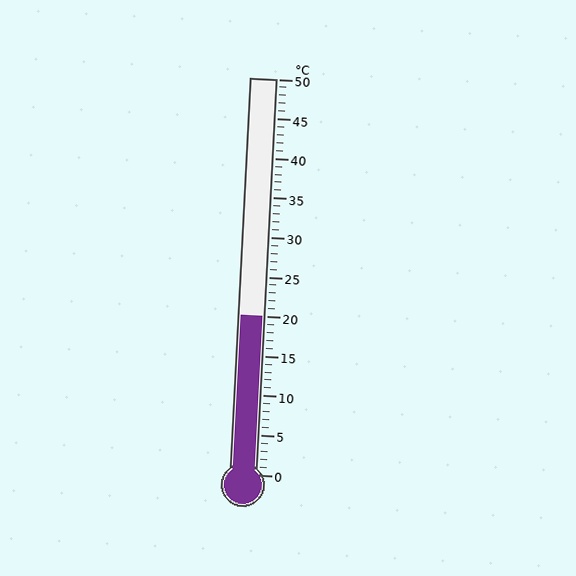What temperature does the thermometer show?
The thermometer shows approximately 20°C.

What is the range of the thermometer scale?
The thermometer scale ranges from 0°C to 50°C.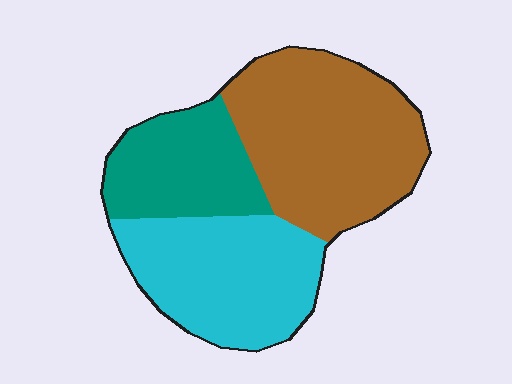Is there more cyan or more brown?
Brown.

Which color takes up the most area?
Brown, at roughly 45%.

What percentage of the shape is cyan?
Cyan takes up between a quarter and a half of the shape.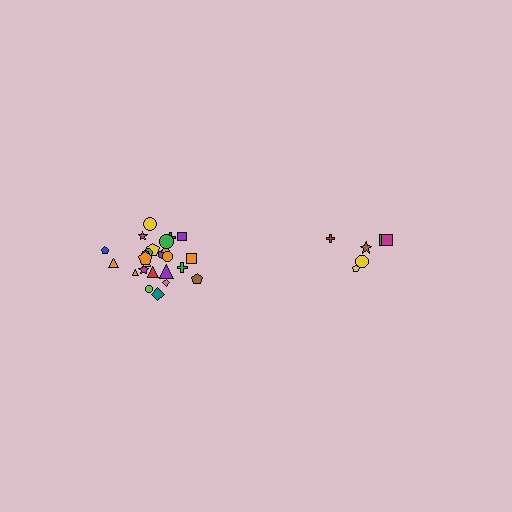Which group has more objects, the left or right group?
The left group.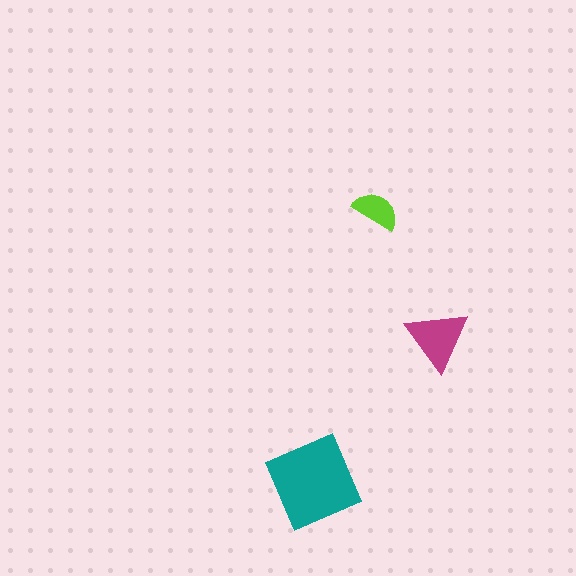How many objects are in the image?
There are 3 objects in the image.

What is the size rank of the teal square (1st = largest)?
1st.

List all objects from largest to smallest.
The teal square, the magenta triangle, the lime semicircle.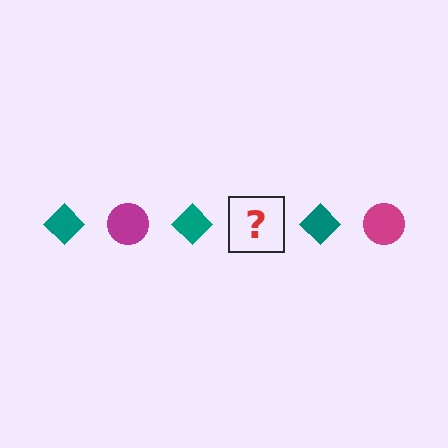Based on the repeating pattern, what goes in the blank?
The blank should be a magenta circle.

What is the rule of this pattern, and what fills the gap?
The rule is that the pattern alternates between teal diamond and magenta circle. The gap should be filled with a magenta circle.